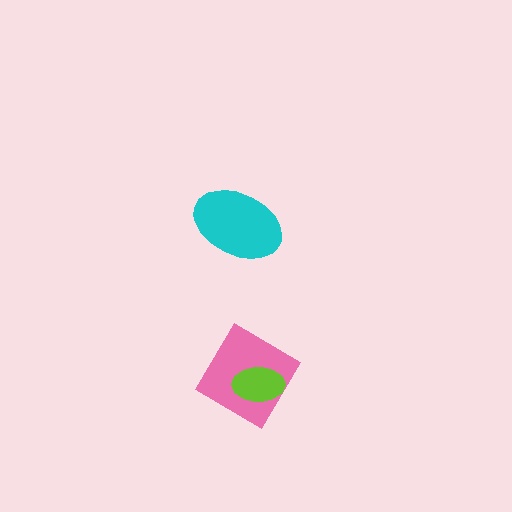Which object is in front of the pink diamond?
The lime ellipse is in front of the pink diamond.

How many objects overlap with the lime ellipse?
1 object overlaps with the lime ellipse.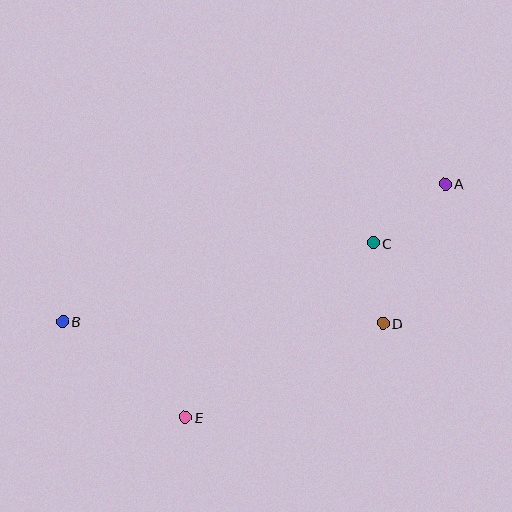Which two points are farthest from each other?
Points A and B are farthest from each other.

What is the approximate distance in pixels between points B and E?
The distance between B and E is approximately 156 pixels.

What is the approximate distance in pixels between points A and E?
The distance between A and E is approximately 349 pixels.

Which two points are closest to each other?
Points C and D are closest to each other.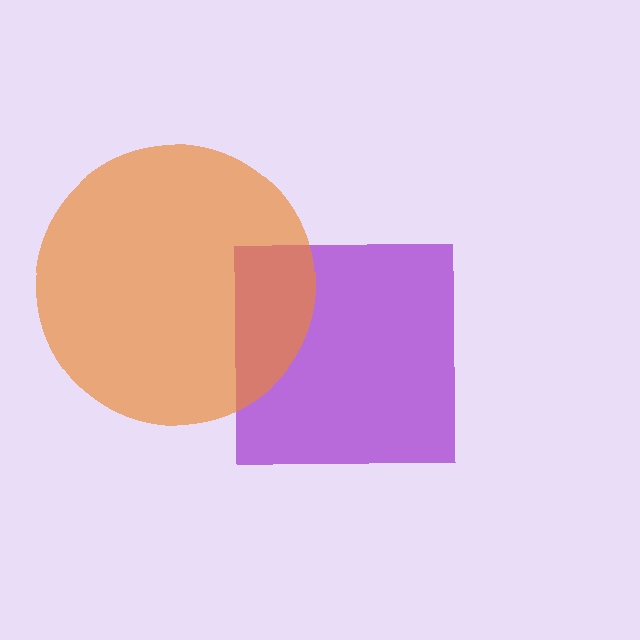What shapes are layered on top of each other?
The layered shapes are: a purple square, an orange circle.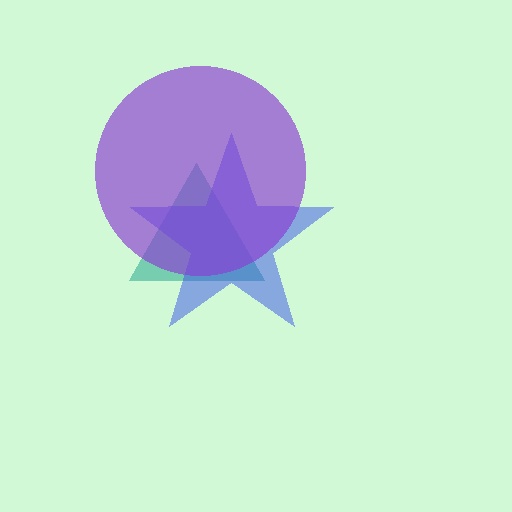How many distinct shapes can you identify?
There are 3 distinct shapes: a teal triangle, a blue star, a purple circle.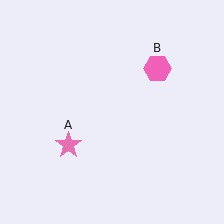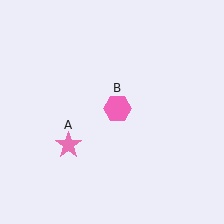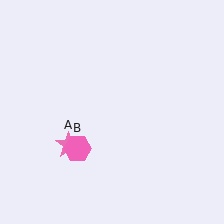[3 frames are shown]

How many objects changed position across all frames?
1 object changed position: pink hexagon (object B).